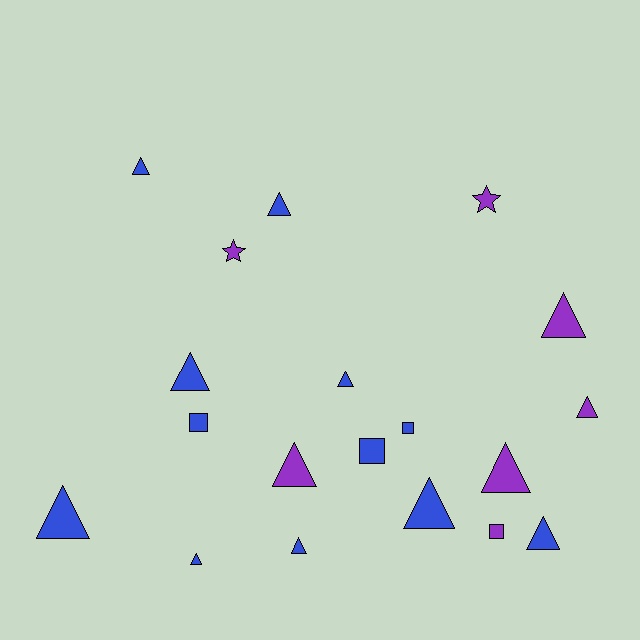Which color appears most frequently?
Blue, with 12 objects.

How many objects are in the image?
There are 19 objects.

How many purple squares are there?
There is 1 purple square.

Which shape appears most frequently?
Triangle, with 13 objects.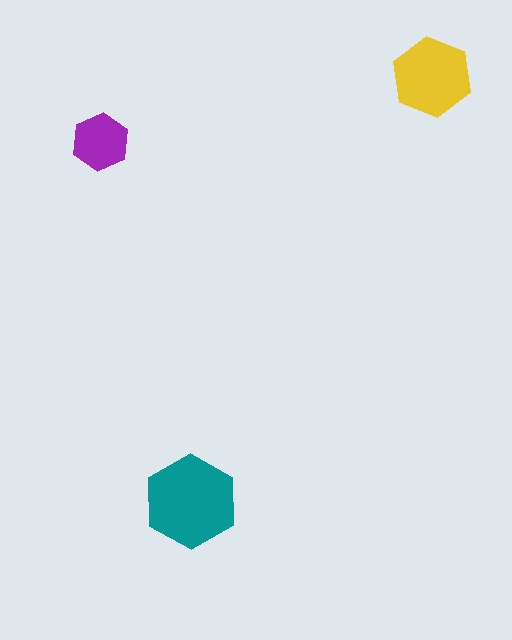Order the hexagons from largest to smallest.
the teal one, the yellow one, the purple one.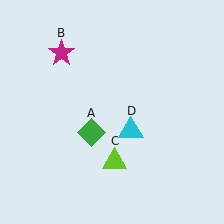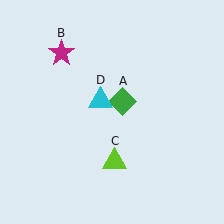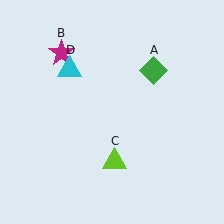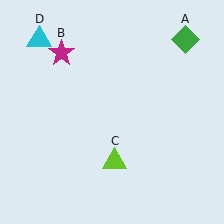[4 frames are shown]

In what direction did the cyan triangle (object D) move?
The cyan triangle (object D) moved up and to the left.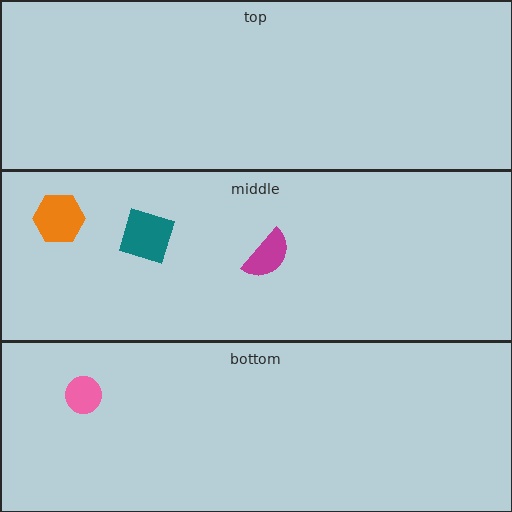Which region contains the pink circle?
The bottom region.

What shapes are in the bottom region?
The pink circle.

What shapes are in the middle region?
The magenta semicircle, the teal square, the orange hexagon.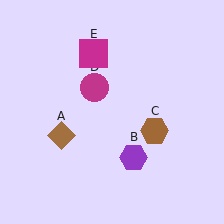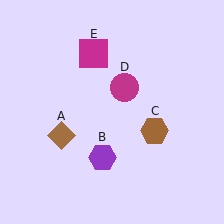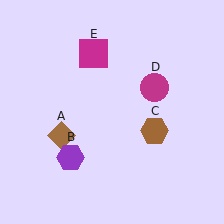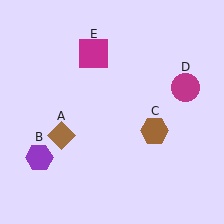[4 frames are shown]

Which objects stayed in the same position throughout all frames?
Brown diamond (object A) and brown hexagon (object C) and magenta square (object E) remained stationary.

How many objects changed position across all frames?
2 objects changed position: purple hexagon (object B), magenta circle (object D).